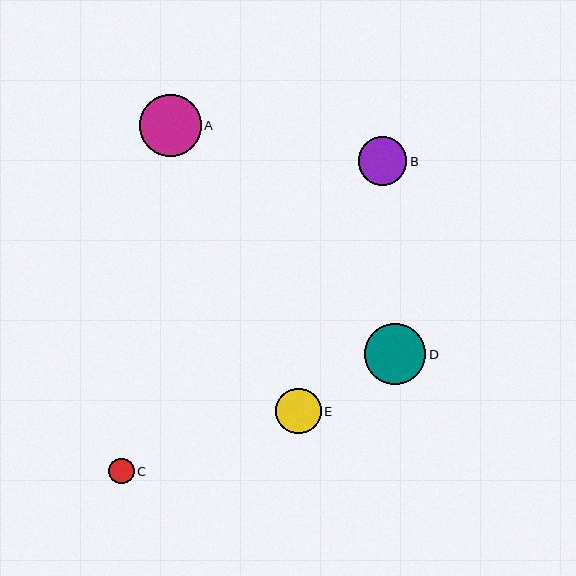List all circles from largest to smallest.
From largest to smallest: A, D, B, E, C.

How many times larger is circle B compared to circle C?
Circle B is approximately 1.9 times the size of circle C.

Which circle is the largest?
Circle A is the largest with a size of approximately 62 pixels.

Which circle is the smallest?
Circle C is the smallest with a size of approximately 26 pixels.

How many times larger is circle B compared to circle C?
Circle B is approximately 1.9 times the size of circle C.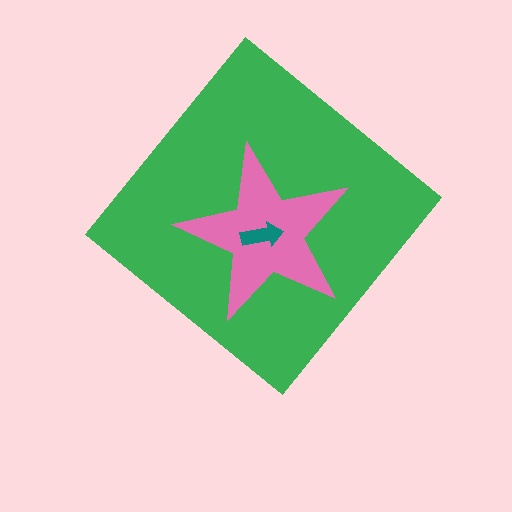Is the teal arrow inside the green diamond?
Yes.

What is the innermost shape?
The teal arrow.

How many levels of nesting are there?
3.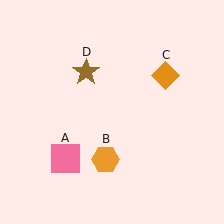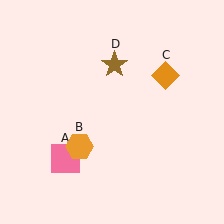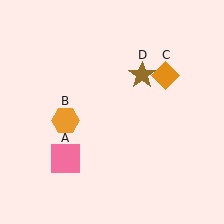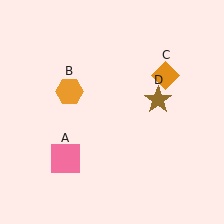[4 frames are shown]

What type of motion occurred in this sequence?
The orange hexagon (object B), brown star (object D) rotated clockwise around the center of the scene.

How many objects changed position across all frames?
2 objects changed position: orange hexagon (object B), brown star (object D).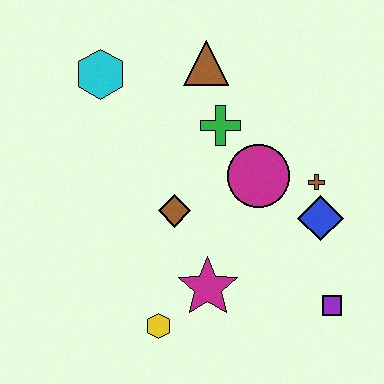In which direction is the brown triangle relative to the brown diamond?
The brown triangle is above the brown diamond.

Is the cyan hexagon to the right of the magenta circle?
No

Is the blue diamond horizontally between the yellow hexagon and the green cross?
No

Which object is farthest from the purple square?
The cyan hexagon is farthest from the purple square.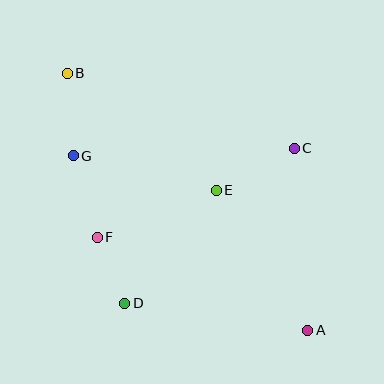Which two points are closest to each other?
Points D and F are closest to each other.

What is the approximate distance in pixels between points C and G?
The distance between C and G is approximately 221 pixels.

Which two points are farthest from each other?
Points A and B are farthest from each other.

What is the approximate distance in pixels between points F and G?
The distance between F and G is approximately 85 pixels.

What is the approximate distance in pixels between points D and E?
The distance between D and E is approximately 145 pixels.